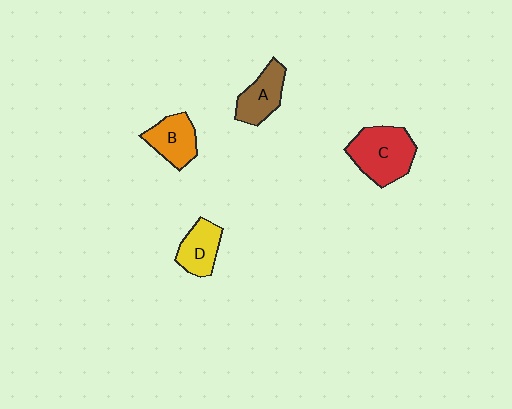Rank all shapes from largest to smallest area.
From largest to smallest: C (red), B (orange), A (brown), D (yellow).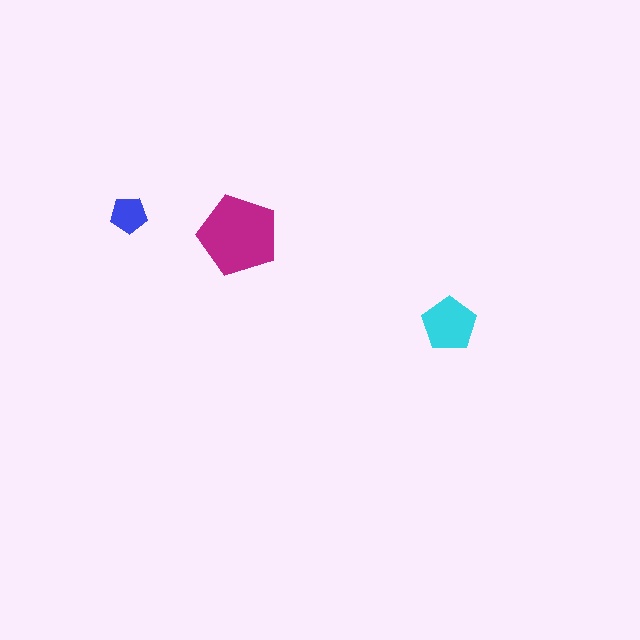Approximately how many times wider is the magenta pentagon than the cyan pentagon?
About 1.5 times wider.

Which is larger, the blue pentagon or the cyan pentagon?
The cyan one.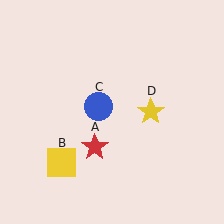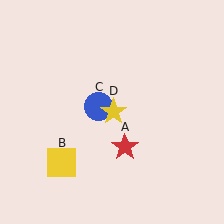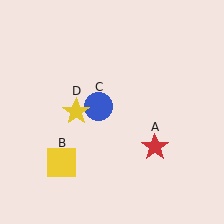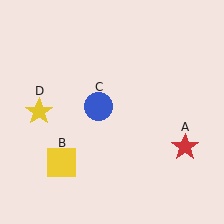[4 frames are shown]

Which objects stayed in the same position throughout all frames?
Yellow square (object B) and blue circle (object C) remained stationary.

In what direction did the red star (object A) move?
The red star (object A) moved right.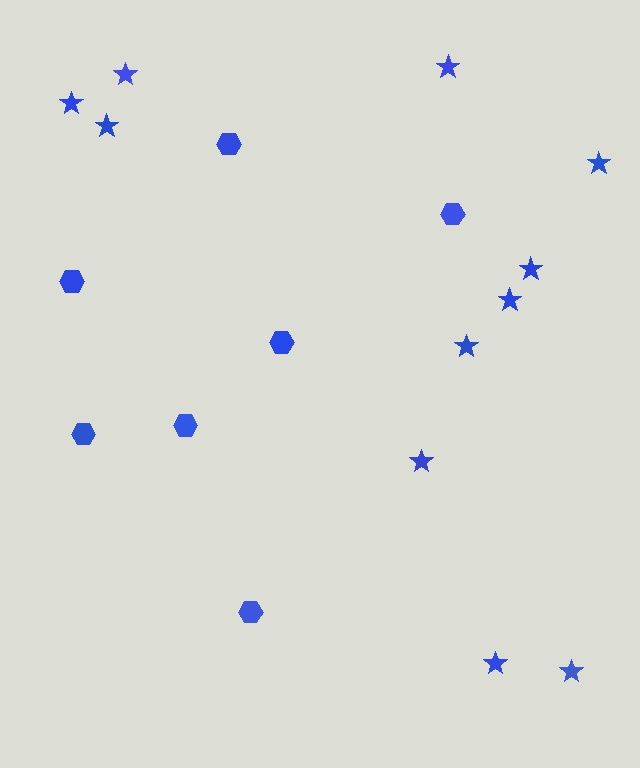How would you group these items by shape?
There are 2 groups: one group of hexagons (7) and one group of stars (11).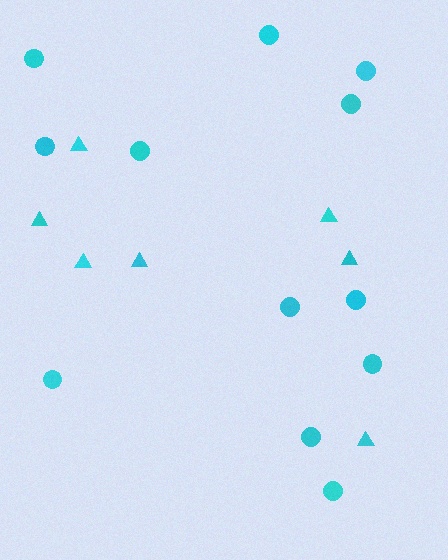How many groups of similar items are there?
There are 2 groups: one group of circles (12) and one group of triangles (7).